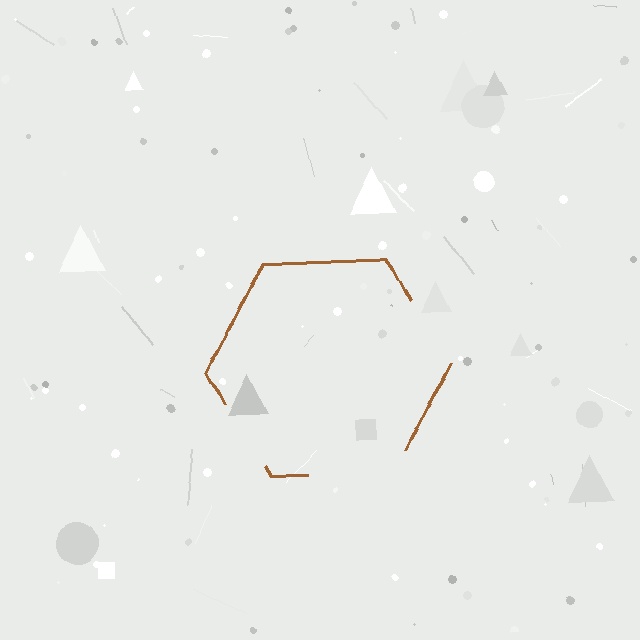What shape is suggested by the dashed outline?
The dashed outline suggests a hexagon.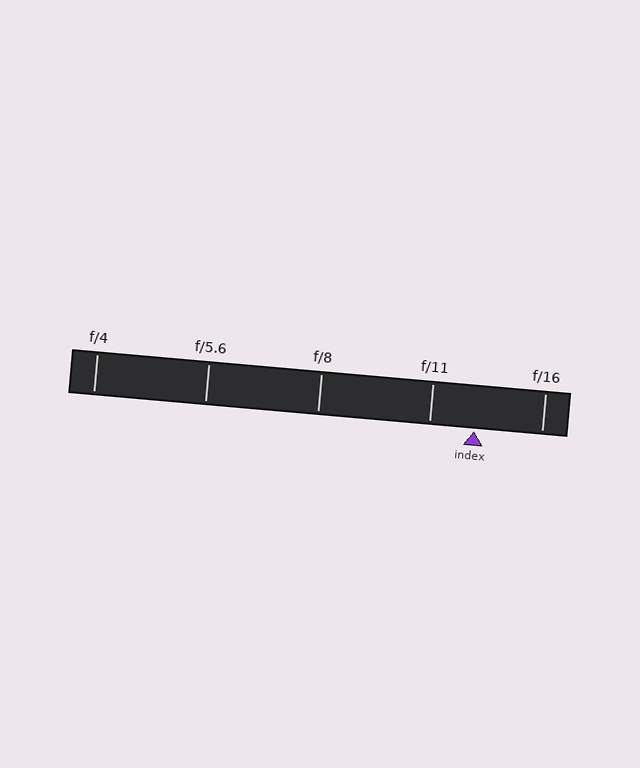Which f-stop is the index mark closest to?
The index mark is closest to f/11.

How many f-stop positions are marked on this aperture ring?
There are 5 f-stop positions marked.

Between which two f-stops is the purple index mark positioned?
The index mark is between f/11 and f/16.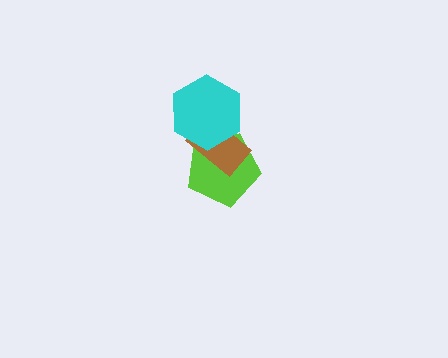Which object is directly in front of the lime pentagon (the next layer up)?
The brown rectangle is directly in front of the lime pentagon.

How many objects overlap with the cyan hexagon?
2 objects overlap with the cyan hexagon.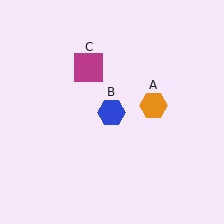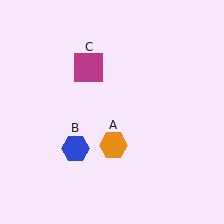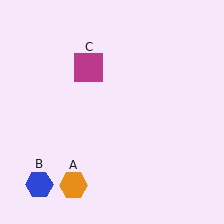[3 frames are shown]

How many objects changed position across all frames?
2 objects changed position: orange hexagon (object A), blue hexagon (object B).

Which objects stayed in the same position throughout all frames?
Magenta square (object C) remained stationary.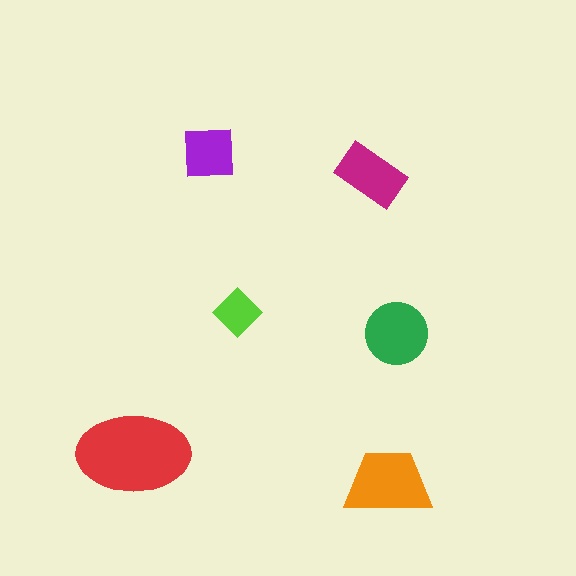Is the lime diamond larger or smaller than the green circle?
Smaller.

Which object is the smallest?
The lime diamond.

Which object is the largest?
The red ellipse.